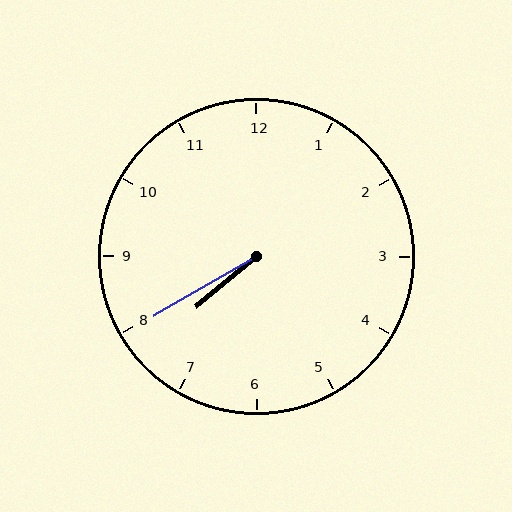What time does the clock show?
7:40.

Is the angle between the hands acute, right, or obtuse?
It is acute.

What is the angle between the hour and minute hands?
Approximately 10 degrees.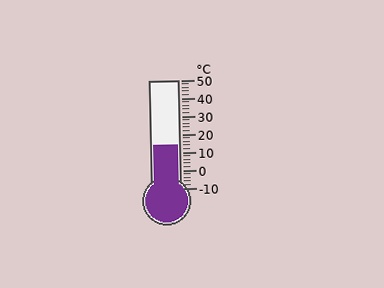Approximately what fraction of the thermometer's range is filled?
The thermometer is filled to approximately 40% of its range.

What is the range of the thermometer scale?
The thermometer scale ranges from -10°C to 50°C.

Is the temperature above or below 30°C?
The temperature is below 30°C.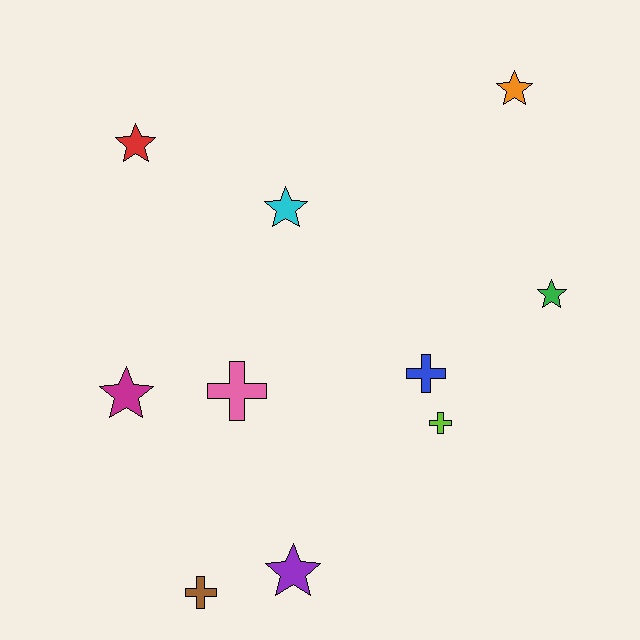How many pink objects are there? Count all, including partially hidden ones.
There is 1 pink object.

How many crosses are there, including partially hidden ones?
There are 4 crosses.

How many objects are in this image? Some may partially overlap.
There are 10 objects.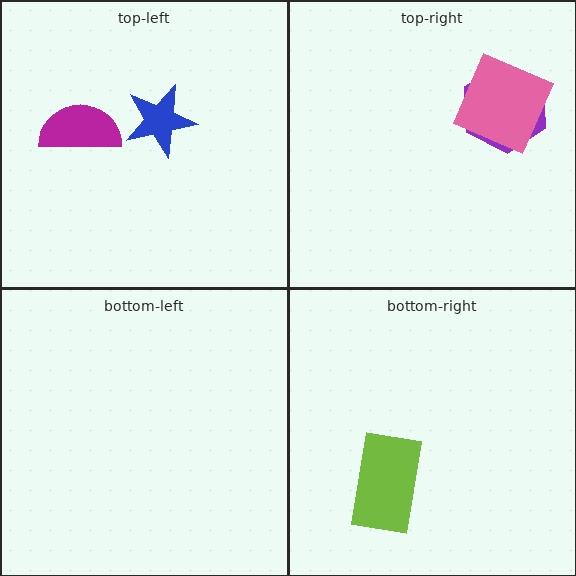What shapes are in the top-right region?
The purple hexagon, the pink square.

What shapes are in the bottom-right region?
The lime rectangle.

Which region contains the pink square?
The top-right region.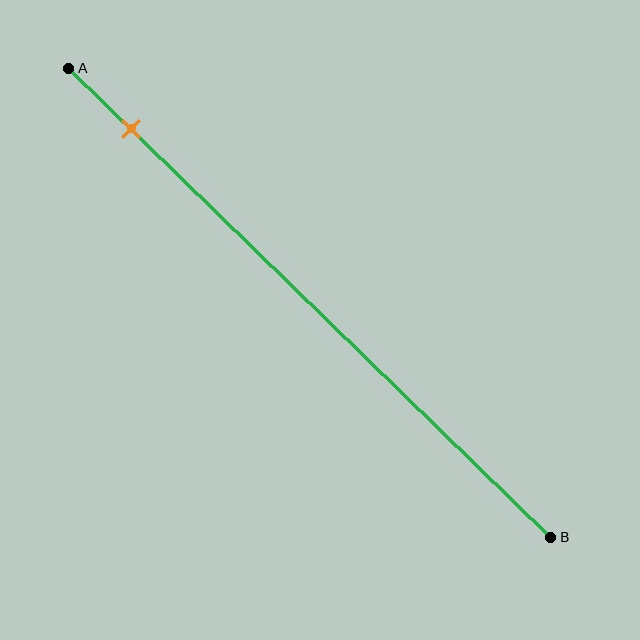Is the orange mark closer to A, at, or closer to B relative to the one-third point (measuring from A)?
The orange mark is closer to point A than the one-third point of segment AB.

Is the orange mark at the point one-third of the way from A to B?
No, the mark is at about 15% from A, not at the 33% one-third point.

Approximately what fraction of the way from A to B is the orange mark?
The orange mark is approximately 15% of the way from A to B.